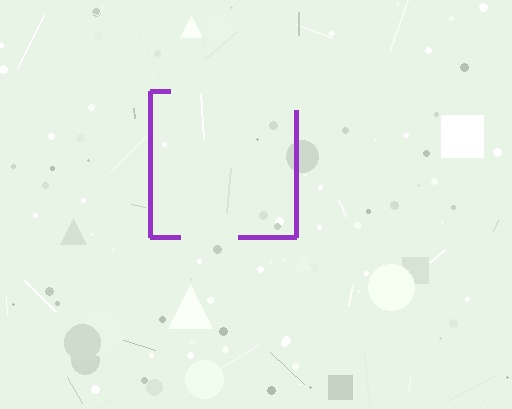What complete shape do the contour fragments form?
The contour fragments form a square.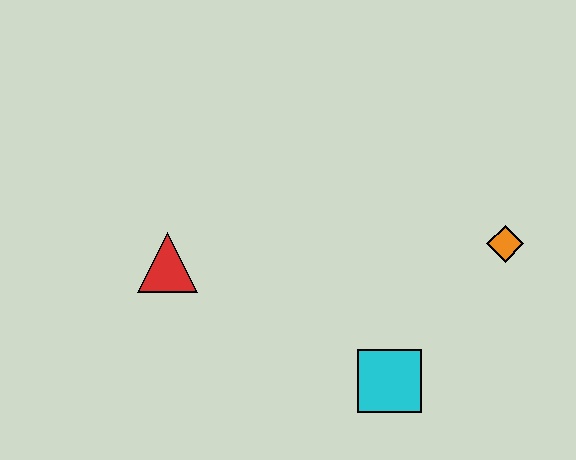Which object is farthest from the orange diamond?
The red triangle is farthest from the orange diamond.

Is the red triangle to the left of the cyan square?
Yes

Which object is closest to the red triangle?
The cyan square is closest to the red triangle.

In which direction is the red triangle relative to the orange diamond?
The red triangle is to the left of the orange diamond.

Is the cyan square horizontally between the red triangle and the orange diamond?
Yes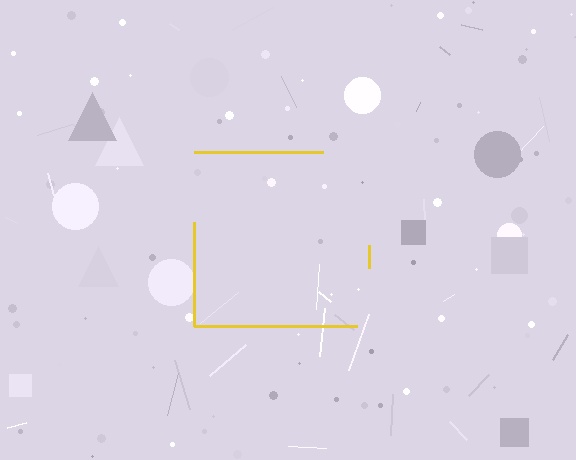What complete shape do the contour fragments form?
The contour fragments form a square.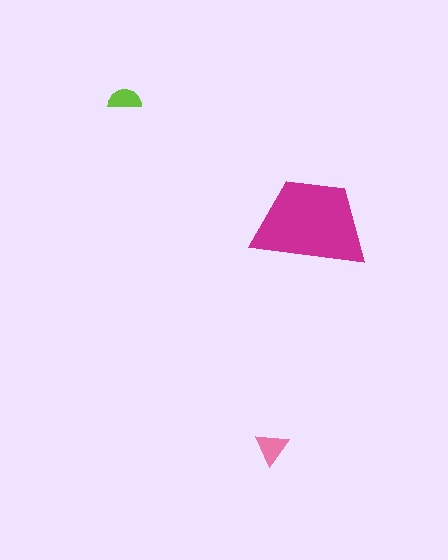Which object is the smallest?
The lime semicircle.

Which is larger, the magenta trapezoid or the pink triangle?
The magenta trapezoid.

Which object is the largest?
The magenta trapezoid.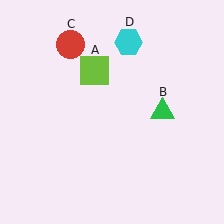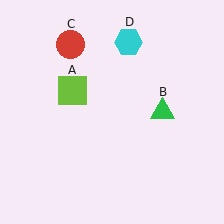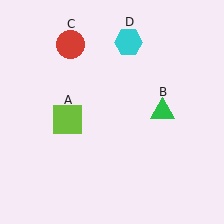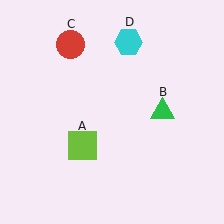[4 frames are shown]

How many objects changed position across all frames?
1 object changed position: lime square (object A).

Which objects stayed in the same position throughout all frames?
Green triangle (object B) and red circle (object C) and cyan hexagon (object D) remained stationary.